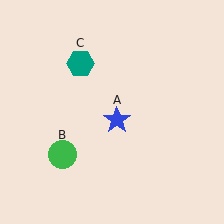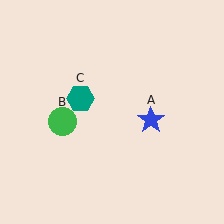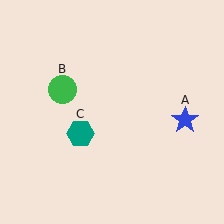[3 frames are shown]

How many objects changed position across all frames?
3 objects changed position: blue star (object A), green circle (object B), teal hexagon (object C).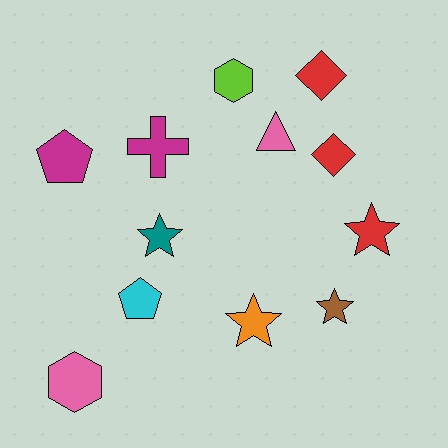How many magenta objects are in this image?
There are 2 magenta objects.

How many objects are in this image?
There are 12 objects.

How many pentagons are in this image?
There are 2 pentagons.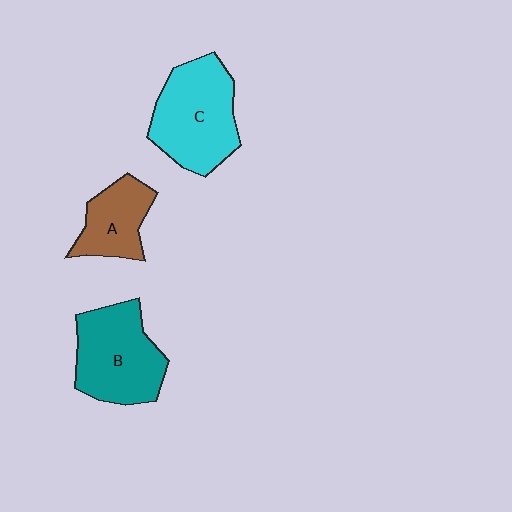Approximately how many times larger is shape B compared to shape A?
Approximately 1.6 times.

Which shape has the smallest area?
Shape A (brown).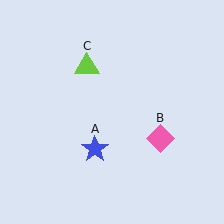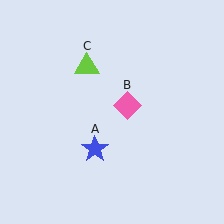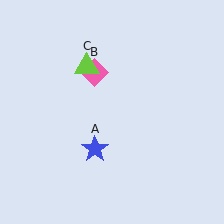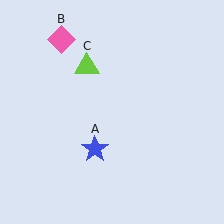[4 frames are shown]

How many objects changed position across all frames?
1 object changed position: pink diamond (object B).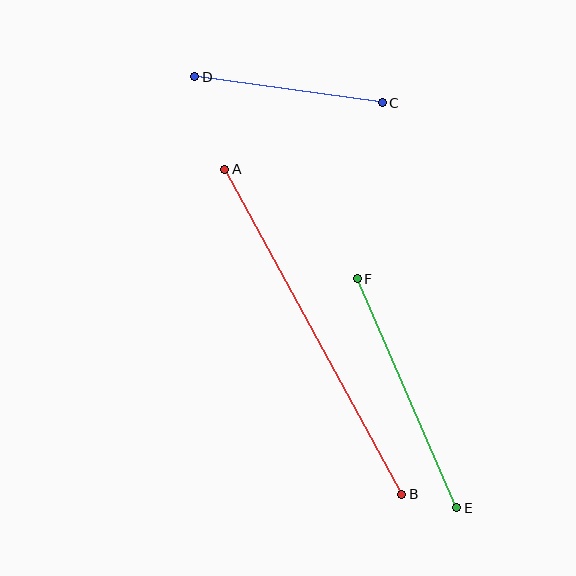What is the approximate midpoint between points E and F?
The midpoint is at approximately (407, 393) pixels.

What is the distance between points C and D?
The distance is approximately 190 pixels.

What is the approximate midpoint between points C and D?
The midpoint is at approximately (288, 90) pixels.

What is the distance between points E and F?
The distance is approximately 249 pixels.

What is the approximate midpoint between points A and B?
The midpoint is at approximately (313, 332) pixels.